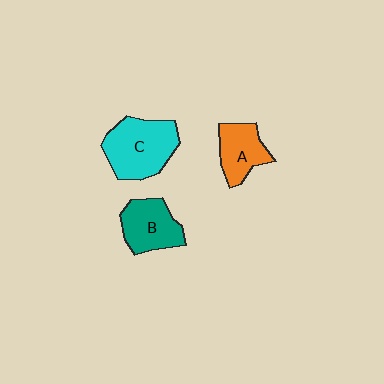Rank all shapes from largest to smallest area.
From largest to smallest: C (cyan), B (teal), A (orange).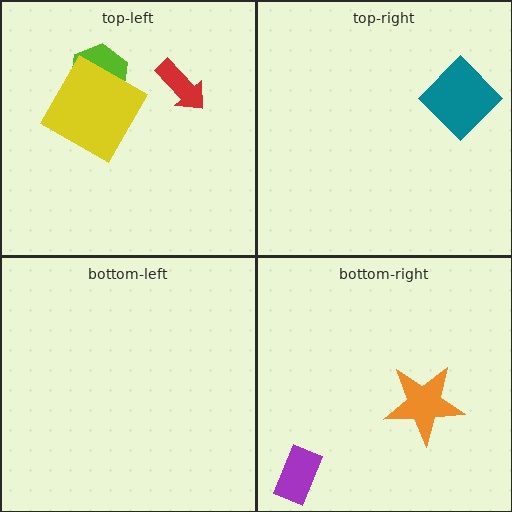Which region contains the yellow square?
The top-left region.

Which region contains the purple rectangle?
The bottom-right region.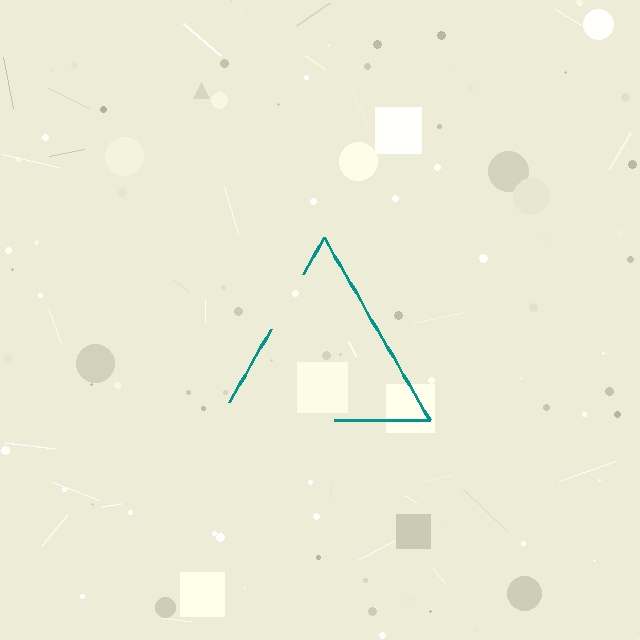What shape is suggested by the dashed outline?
The dashed outline suggests a triangle.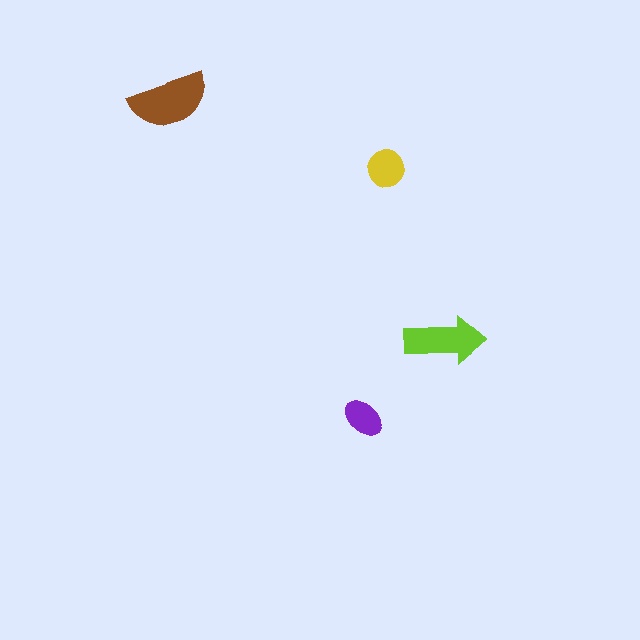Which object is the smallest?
The purple ellipse.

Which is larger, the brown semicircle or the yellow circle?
The brown semicircle.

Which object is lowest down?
The purple ellipse is bottommost.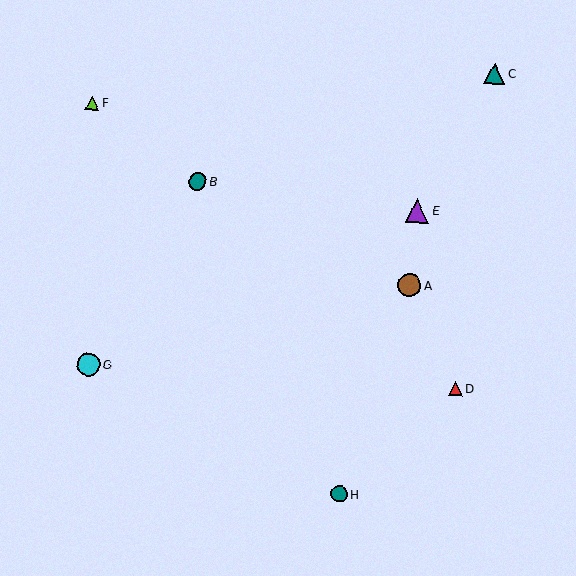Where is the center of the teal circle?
The center of the teal circle is at (198, 182).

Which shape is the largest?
The purple triangle (labeled E) is the largest.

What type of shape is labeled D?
Shape D is a red triangle.